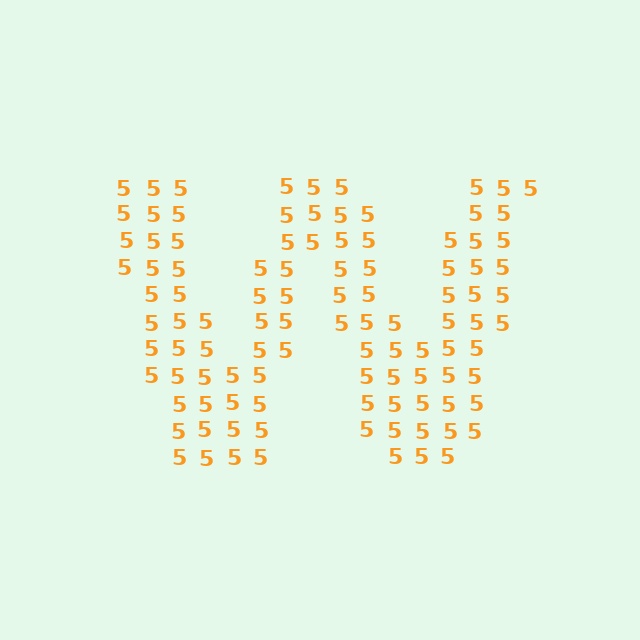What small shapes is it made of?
It is made of small digit 5's.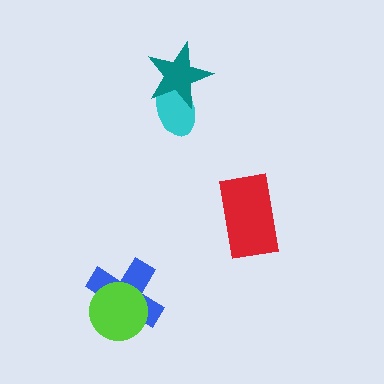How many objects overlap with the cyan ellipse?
1 object overlaps with the cyan ellipse.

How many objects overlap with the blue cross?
1 object overlaps with the blue cross.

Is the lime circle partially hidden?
No, no other shape covers it.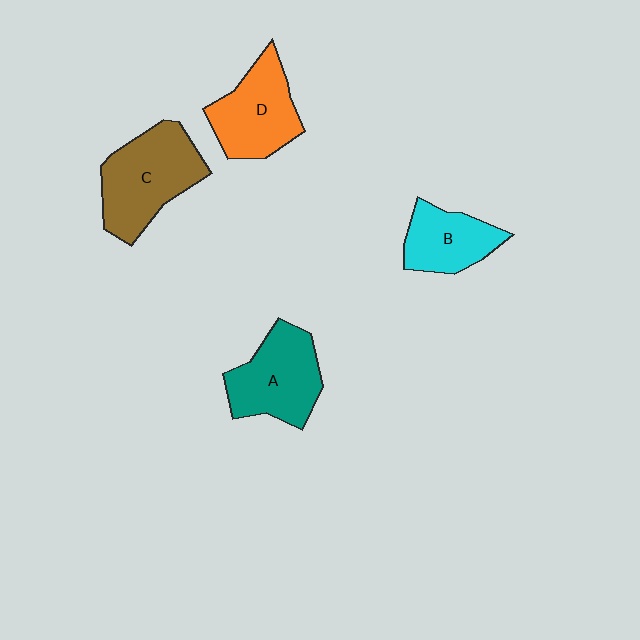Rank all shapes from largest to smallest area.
From largest to smallest: C (brown), A (teal), D (orange), B (cyan).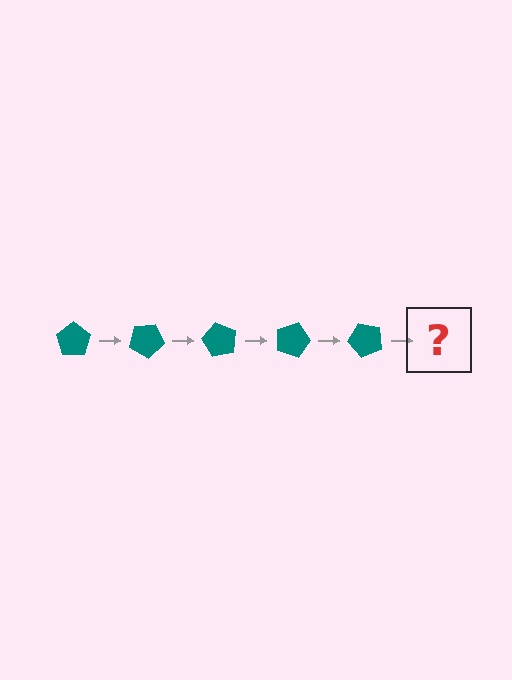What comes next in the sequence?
The next element should be a teal pentagon rotated 150 degrees.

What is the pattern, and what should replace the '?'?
The pattern is that the pentagon rotates 30 degrees each step. The '?' should be a teal pentagon rotated 150 degrees.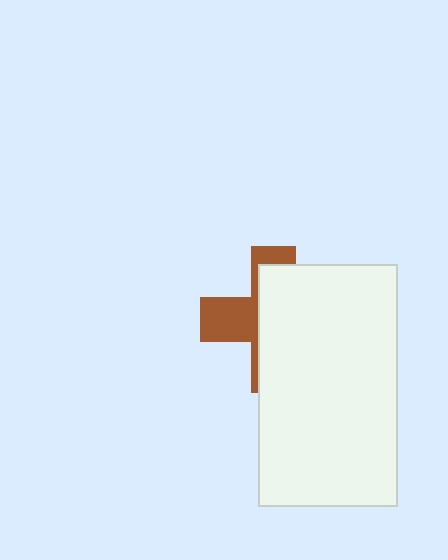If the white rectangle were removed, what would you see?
You would see the complete brown cross.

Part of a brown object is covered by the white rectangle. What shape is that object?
It is a cross.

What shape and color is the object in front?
The object in front is a white rectangle.